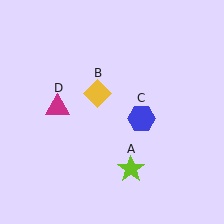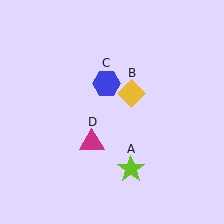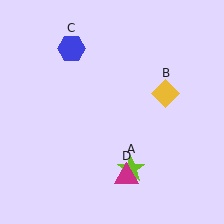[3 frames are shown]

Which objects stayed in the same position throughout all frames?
Lime star (object A) remained stationary.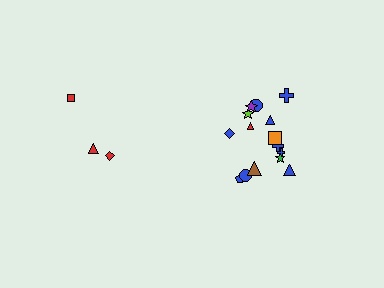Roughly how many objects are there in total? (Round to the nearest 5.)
Roughly 20 objects in total.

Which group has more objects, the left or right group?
The right group.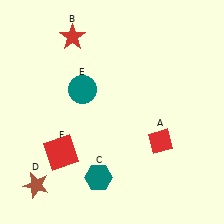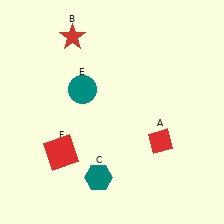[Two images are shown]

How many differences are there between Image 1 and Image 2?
There is 1 difference between the two images.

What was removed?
The brown star (D) was removed in Image 2.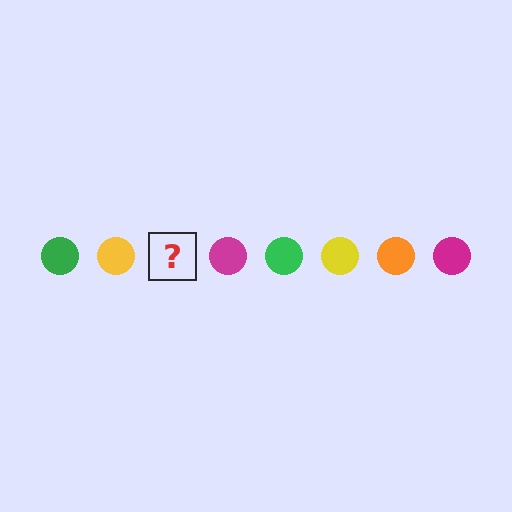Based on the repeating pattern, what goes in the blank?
The blank should be an orange circle.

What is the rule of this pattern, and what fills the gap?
The rule is that the pattern cycles through green, yellow, orange, magenta circles. The gap should be filled with an orange circle.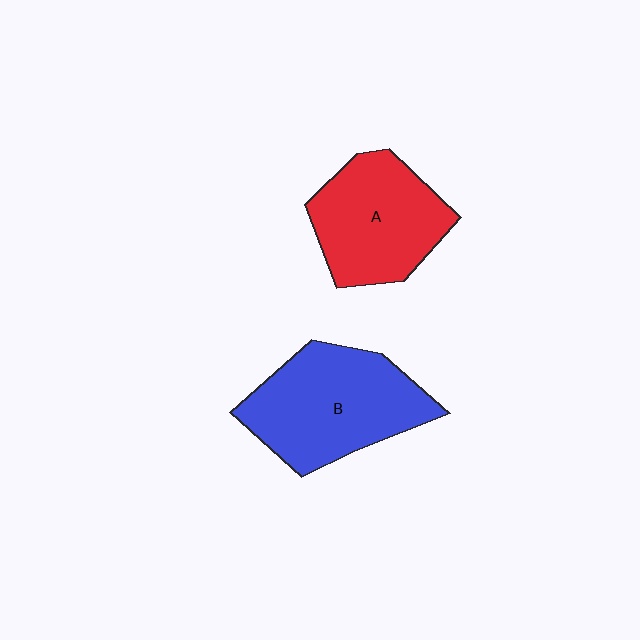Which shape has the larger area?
Shape B (blue).